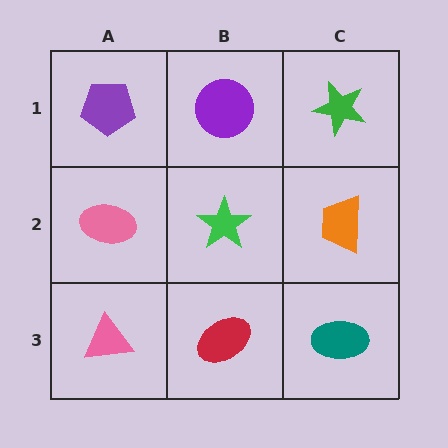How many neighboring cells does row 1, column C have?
2.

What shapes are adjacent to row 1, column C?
An orange trapezoid (row 2, column C), a purple circle (row 1, column B).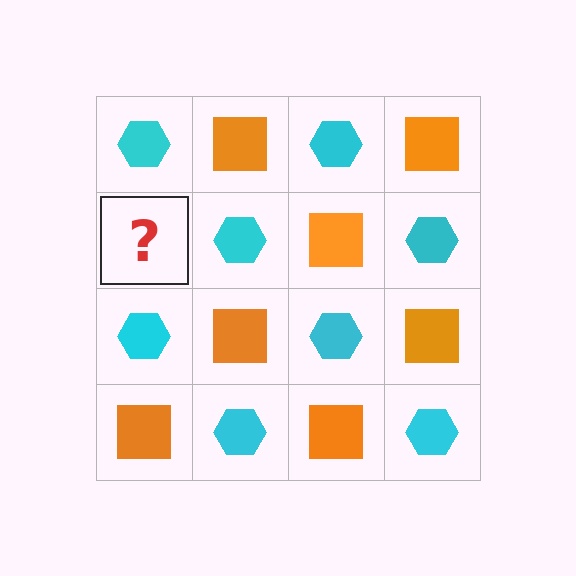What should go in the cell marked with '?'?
The missing cell should contain an orange square.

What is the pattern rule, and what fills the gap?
The rule is that it alternates cyan hexagon and orange square in a checkerboard pattern. The gap should be filled with an orange square.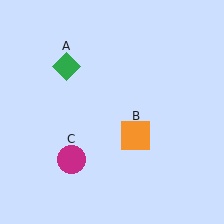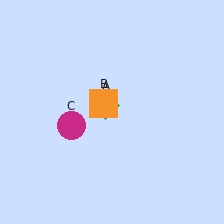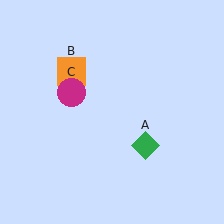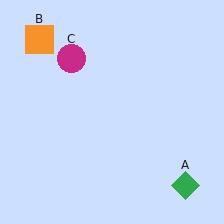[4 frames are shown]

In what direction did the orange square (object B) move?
The orange square (object B) moved up and to the left.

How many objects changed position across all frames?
3 objects changed position: green diamond (object A), orange square (object B), magenta circle (object C).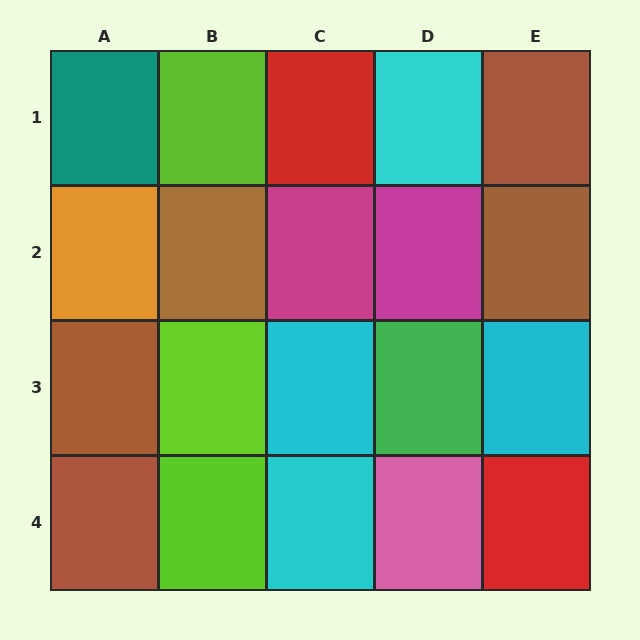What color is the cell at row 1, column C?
Red.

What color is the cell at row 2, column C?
Magenta.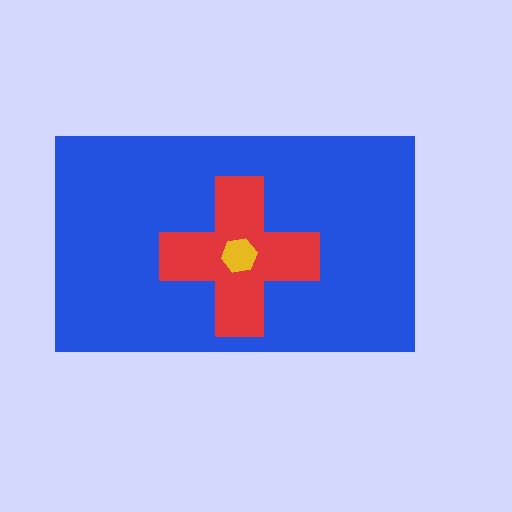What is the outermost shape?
The blue rectangle.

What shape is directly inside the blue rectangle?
The red cross.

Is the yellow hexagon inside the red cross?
Yes.